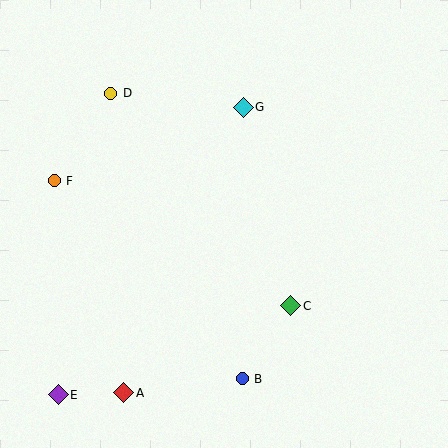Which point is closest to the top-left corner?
Point D is closest to the top-left corner.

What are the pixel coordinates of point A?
Point A is at (124, 393).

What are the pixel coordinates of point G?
Point G is at (243, 107).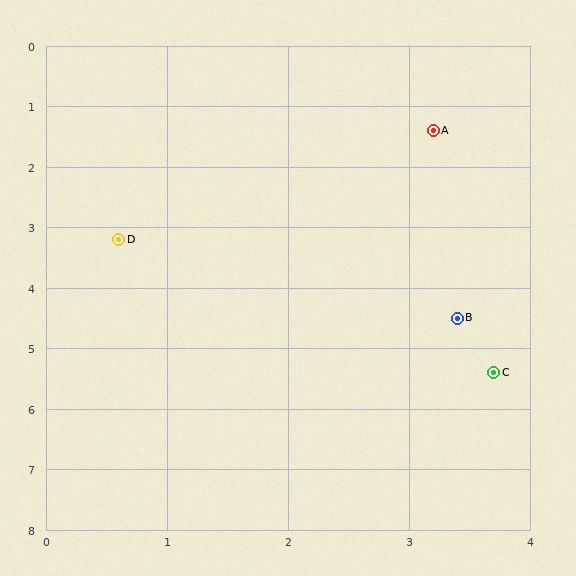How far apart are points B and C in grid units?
Points B and C are about 0.9 grid units apart.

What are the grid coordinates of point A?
Point A is at approximately (3.2, 1.4).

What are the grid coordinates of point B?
Point B is at approximately (3.4, 4.5).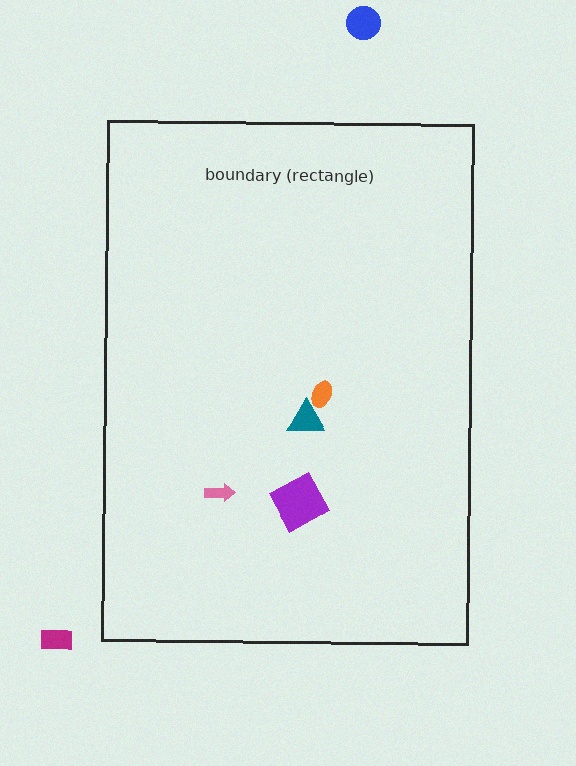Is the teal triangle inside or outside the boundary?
Inside.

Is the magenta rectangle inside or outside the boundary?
Outside.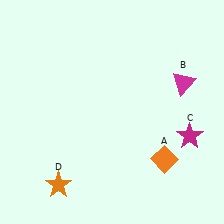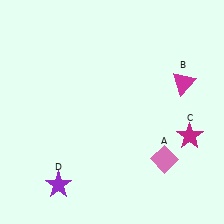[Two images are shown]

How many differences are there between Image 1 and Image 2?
There are 2 differences between the two images.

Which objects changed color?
A changed from orange to pink. D changed from orange to purple.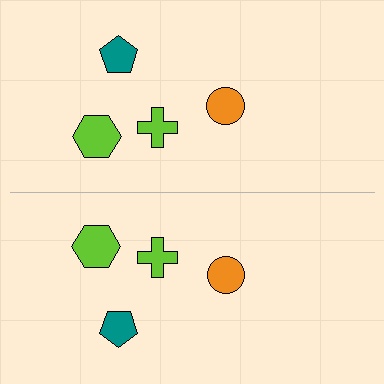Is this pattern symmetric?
Yes, this pattern has bilateral (reflection) symmetry.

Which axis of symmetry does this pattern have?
The pattern has a horizontal axis of symmetry running through the center of the image.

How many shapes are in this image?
There are 8 shapes in this image.